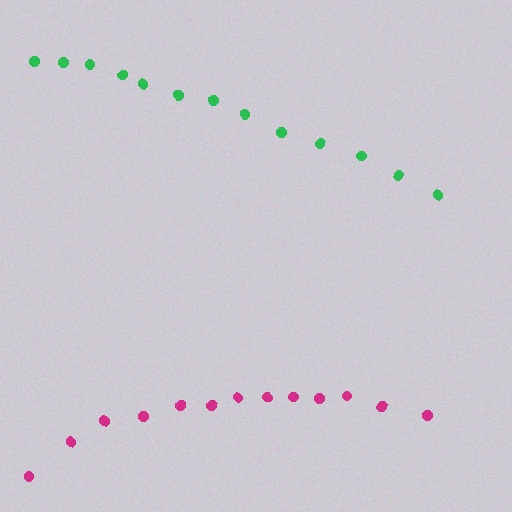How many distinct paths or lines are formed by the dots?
There are 2 distinct paths.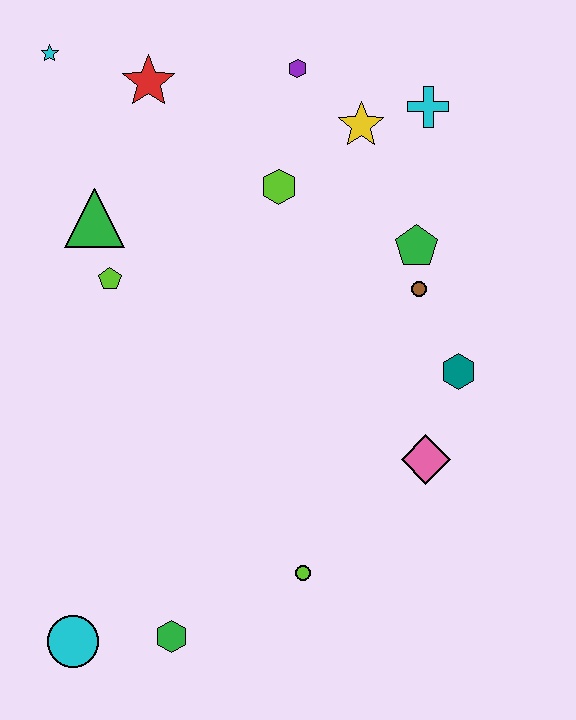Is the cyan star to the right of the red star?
No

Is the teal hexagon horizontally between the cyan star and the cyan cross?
No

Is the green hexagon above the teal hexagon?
No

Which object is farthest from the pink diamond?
The cyan star is farthest from the pink diamond.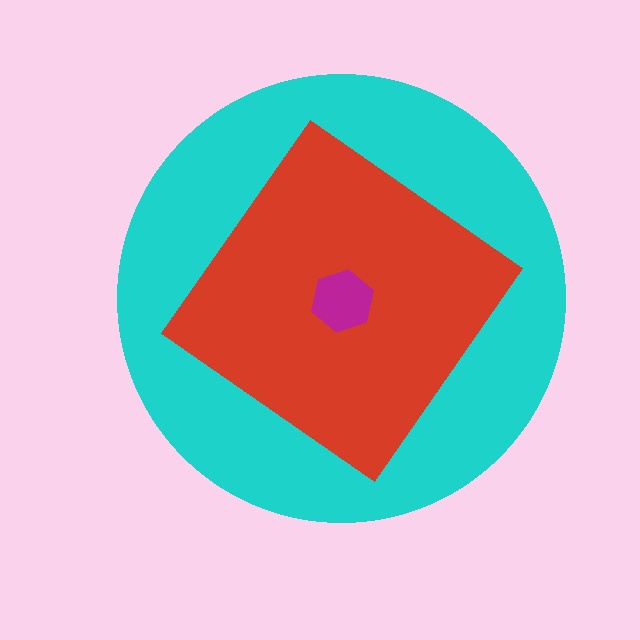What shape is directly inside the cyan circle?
The red diamond.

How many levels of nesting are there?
3.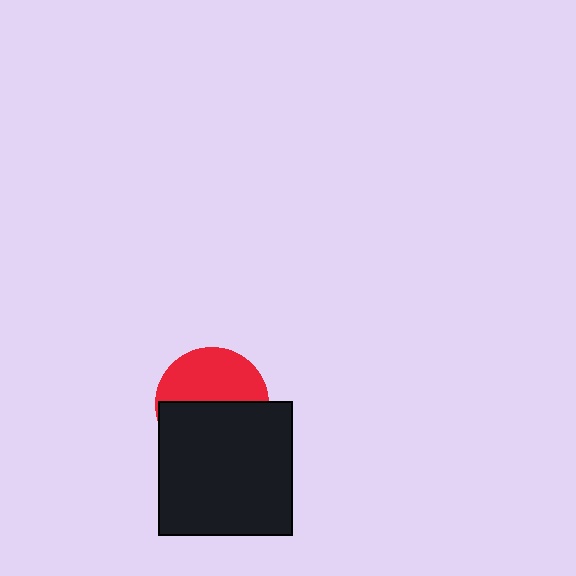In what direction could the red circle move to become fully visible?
The red circle could move up. That would shift it out from behind the black square entirely.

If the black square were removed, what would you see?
You would see the complete red circle.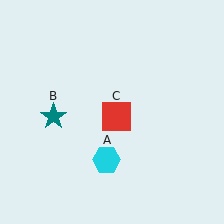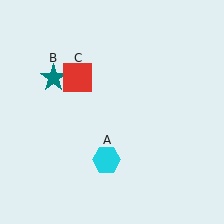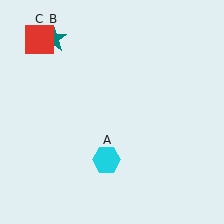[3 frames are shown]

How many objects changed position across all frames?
2 objects changed position: teal star (object B), red square (object C).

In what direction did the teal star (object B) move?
The teal star (object B) moved up.